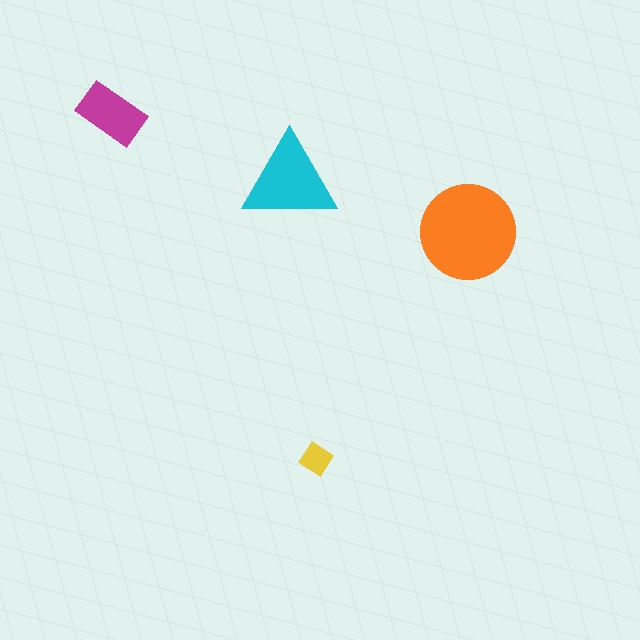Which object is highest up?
The magenta rectangle is topmost.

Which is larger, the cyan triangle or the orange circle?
The orange circle.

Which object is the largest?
The orange circle.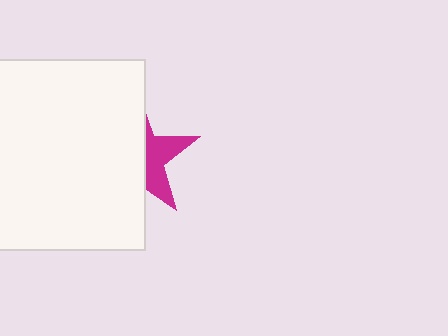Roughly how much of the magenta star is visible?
A small part of it is visible (roughly 38%).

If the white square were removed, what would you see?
You would see the complete magenta star.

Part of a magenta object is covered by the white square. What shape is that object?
It is a star.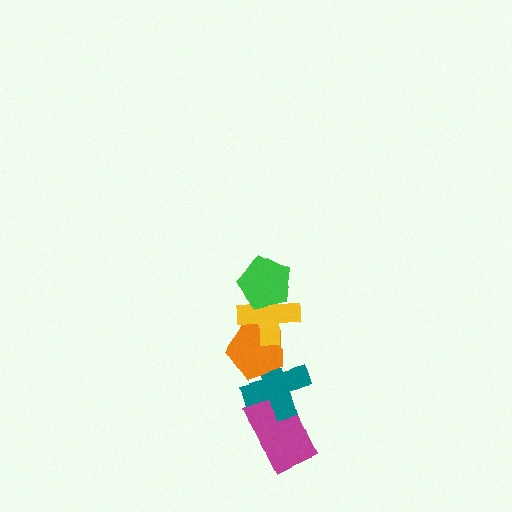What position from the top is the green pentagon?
The green pentagon is 1st from the top.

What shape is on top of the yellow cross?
The green pentagon is on top of the yellow cross.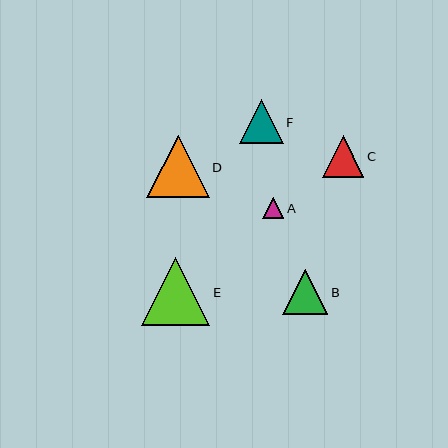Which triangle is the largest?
Triangle E is the largest with a size of approximately 68 pixels.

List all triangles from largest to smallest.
From largest to smallest: E, D, B, F, C, A.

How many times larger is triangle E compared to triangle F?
Triangle E is approximately 1.5 times the size of triangle F.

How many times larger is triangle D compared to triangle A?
Triangle D is approximately 3.0 times the size of triangle A.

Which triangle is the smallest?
Triangle A is the smallest with a size of approximately 21 pixels.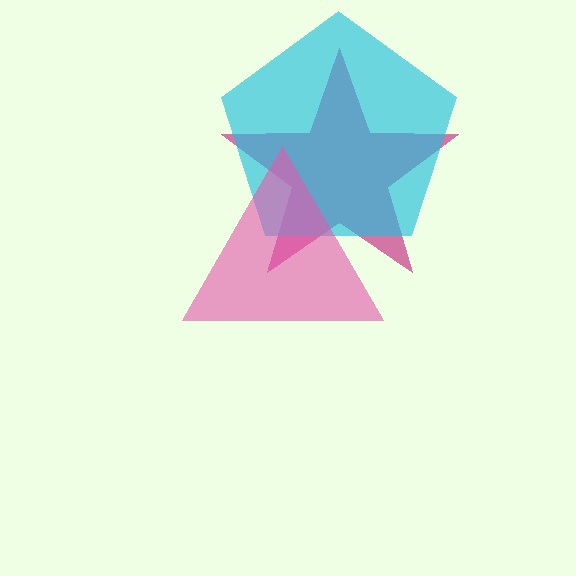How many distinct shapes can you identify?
There are 3 distinct shapes: a magenta star, a cyan pentagon, a pink triangle.